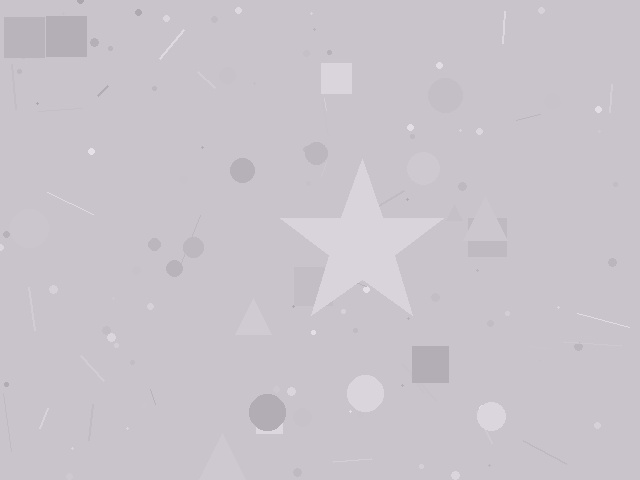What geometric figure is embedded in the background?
A star is embedded in the background.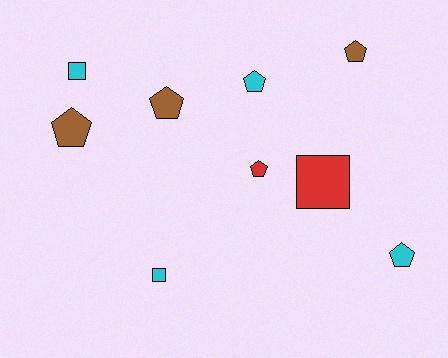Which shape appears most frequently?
Pentagon, with 6 objects.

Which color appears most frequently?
Cyan, with 4 objects.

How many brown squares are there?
There are no brown squares.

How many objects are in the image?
There are 9 objects.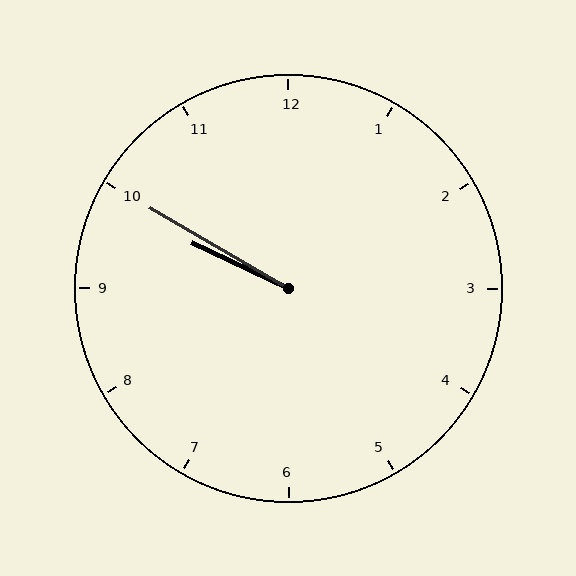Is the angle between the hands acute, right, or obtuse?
It is acute.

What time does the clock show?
9:50.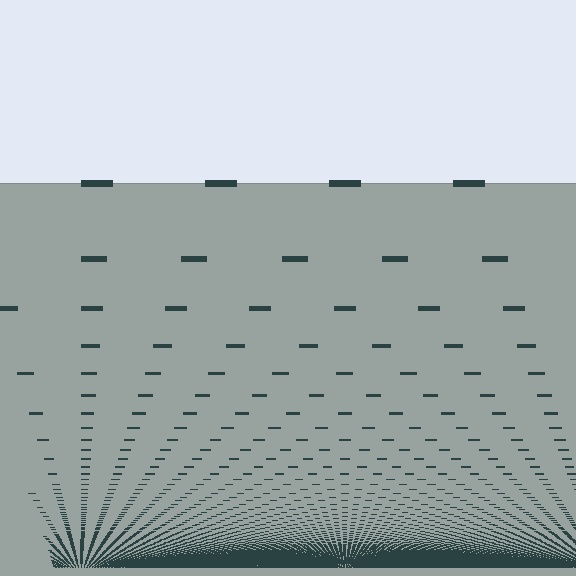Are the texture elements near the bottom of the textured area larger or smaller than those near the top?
Smaller. The gradient is inverted — elements near the bottom are smaller and denser.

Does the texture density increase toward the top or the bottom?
Density increases toward the bottom.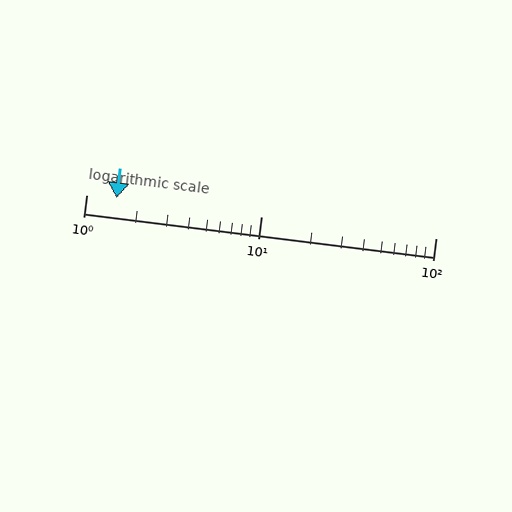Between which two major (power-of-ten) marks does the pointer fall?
The pointer is between 1 and 10.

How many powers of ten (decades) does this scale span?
The scale spans 2 decades, from 1 to 100.